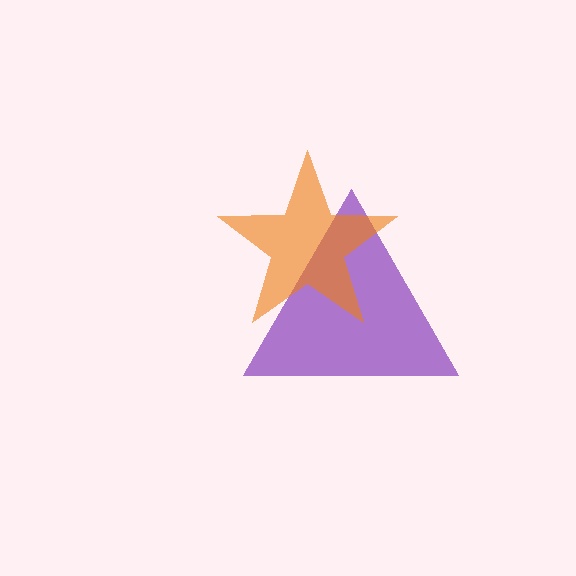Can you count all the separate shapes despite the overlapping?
Yes, there are 2 separate shapes.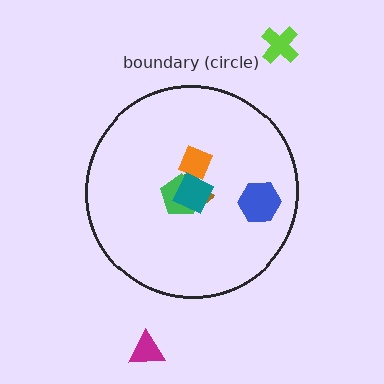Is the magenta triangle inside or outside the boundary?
Outside.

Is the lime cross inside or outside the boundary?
Outside.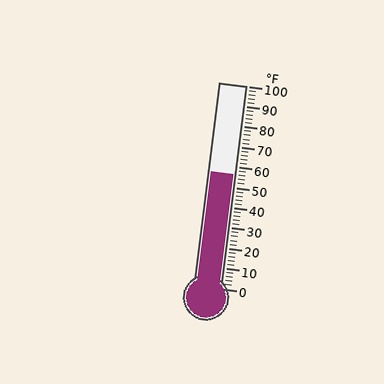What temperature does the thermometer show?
The thermometer shows approximately 56°F.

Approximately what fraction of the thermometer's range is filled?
The thermometer is filled to approximately 55% of its range.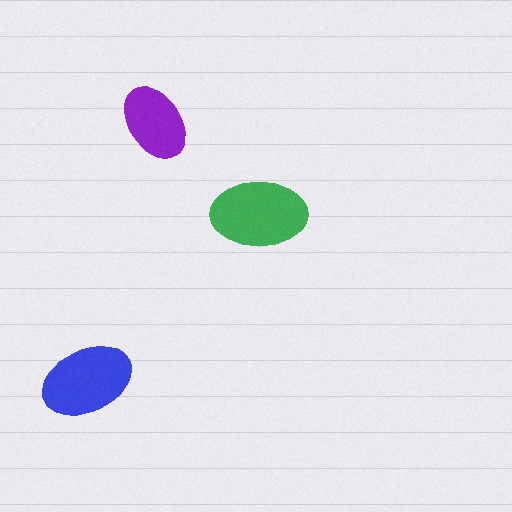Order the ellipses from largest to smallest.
the green one, the blue one, the purple one.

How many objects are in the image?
There are 3 objects in the image.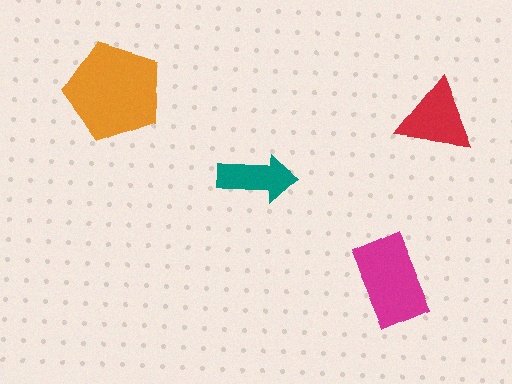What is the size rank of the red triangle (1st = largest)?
3rd.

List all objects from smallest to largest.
The teal arrow, the red triangle, the magenta rectangle, the orange pentagon.